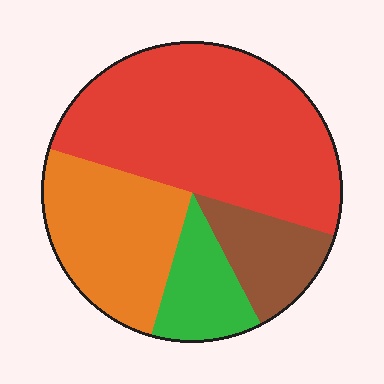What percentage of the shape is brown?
Brown takes up about one eighth (1/8) of the shape.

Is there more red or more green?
Red.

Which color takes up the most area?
Red, at roughly 50%.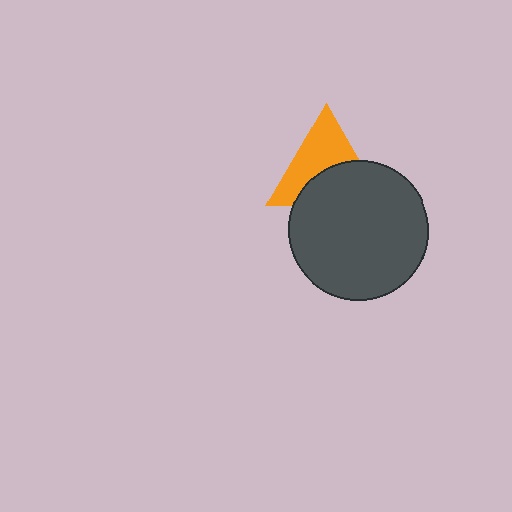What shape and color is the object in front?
The object in front is a dark gray circle.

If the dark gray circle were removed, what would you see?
You would see the complete orange triangle.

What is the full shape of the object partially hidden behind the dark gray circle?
The partially hidden object is an orange triangle.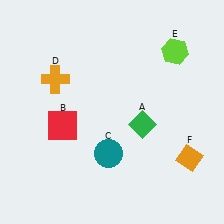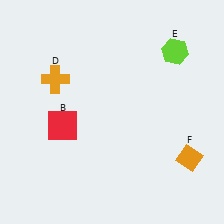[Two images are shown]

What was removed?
The teal circle (C), the green diamond (A) were removed in Image 2.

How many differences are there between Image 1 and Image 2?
There are 2 differences between the two images.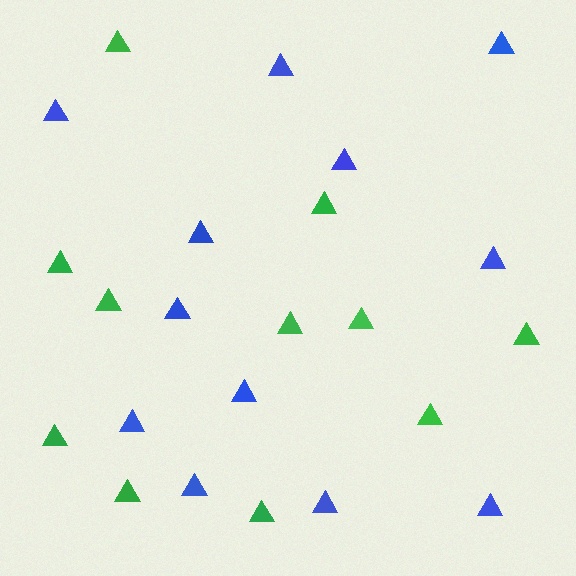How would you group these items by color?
There are 2 groups: one group of green triangles (11) and one group of blue triangles (12).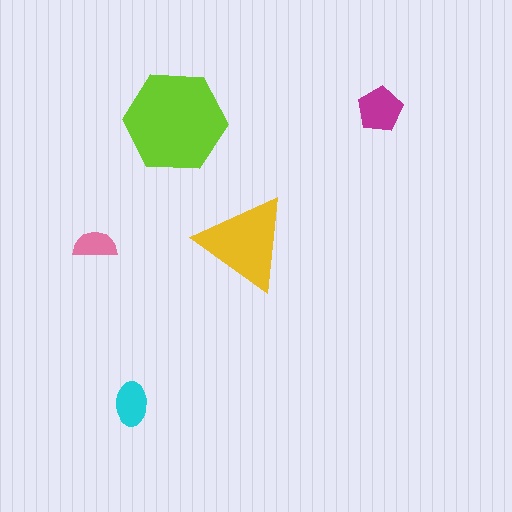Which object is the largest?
The lime hexagon.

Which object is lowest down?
The cyan ellipse is bottommost.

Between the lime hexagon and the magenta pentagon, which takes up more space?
The lime hexagon.